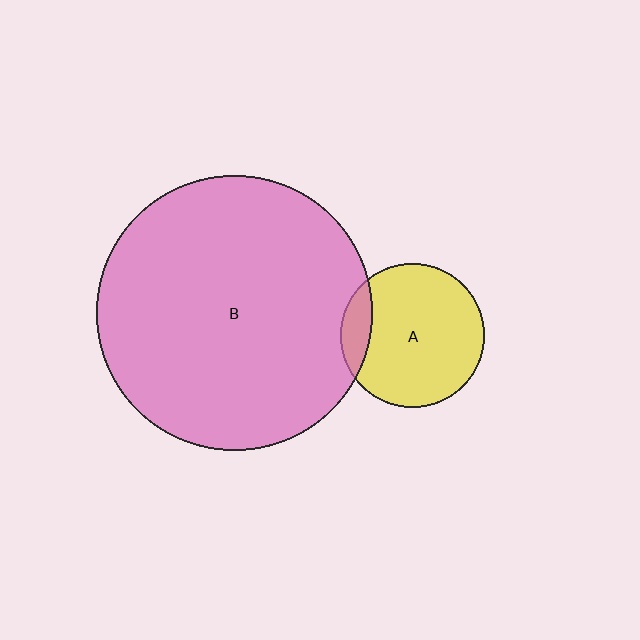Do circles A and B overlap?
Yes.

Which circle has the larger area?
Circle B (pink).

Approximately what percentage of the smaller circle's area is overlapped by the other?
Approximately 10%.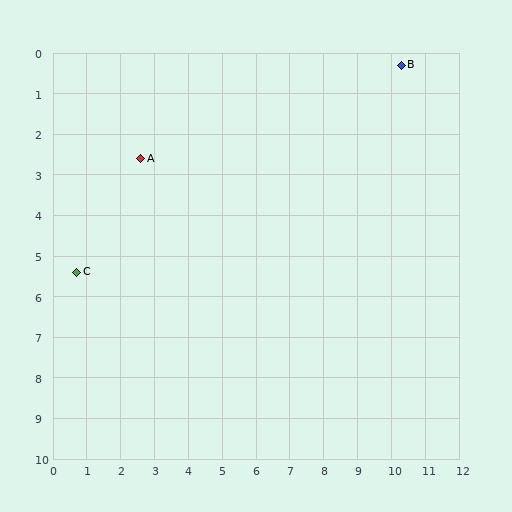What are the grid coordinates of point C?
Point C is at approximately (0.7, 5.4).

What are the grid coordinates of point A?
Point A is at approximately (2.6, 2.6).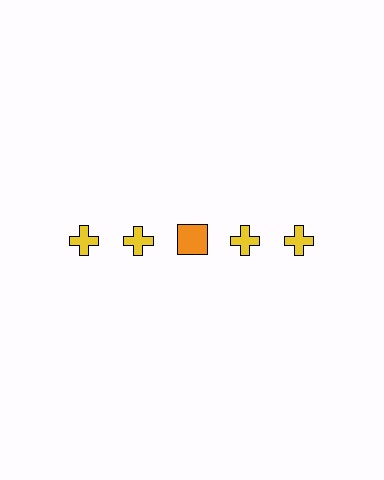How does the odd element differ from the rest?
It differs in both color (orange instead of yellow) and shape (square instead of cross).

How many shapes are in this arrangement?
There are 5 shapes arranged in a grid pattern.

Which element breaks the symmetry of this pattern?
The orange square in the top row, center column breaks the symmetry. All other shapes are yellow crosses.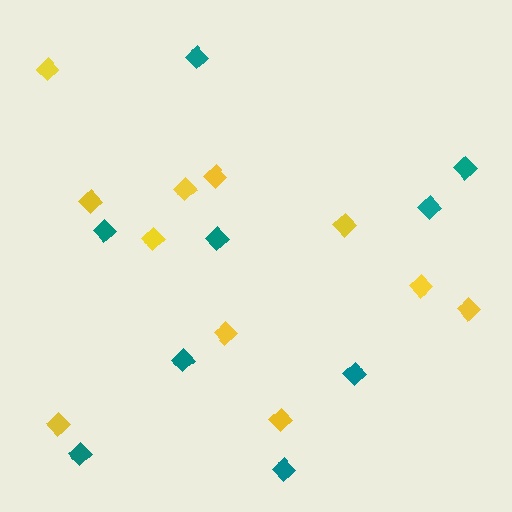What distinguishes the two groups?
There are 2 groups: one group of teal diamonds (9) and one group of yellow diamonds (11).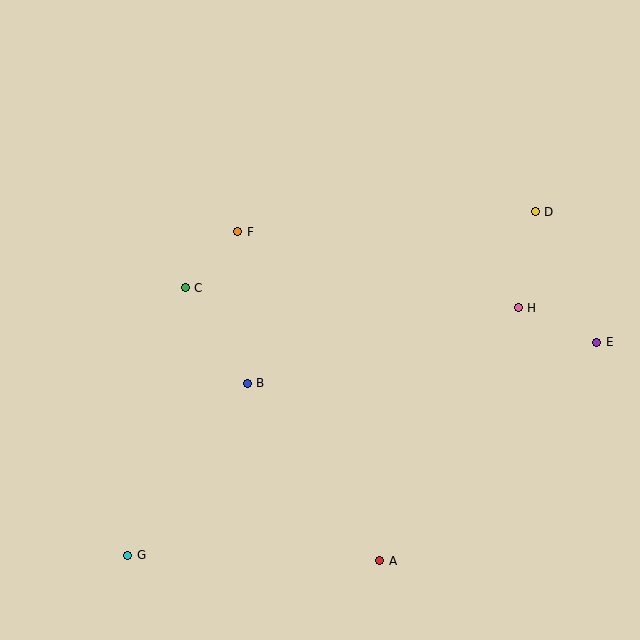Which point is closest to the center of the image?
Point B at (247, 383) is closest to the center.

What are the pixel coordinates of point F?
Point F is at (238, 232).